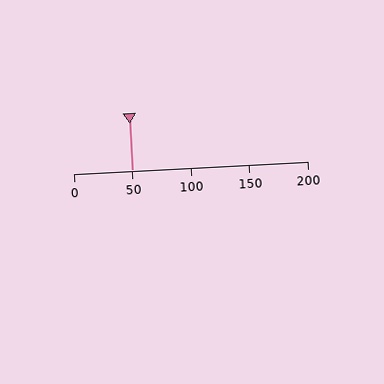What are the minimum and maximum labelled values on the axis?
The axis runs from 0 to 200.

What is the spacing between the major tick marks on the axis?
The major ticks are spaced 50 apart.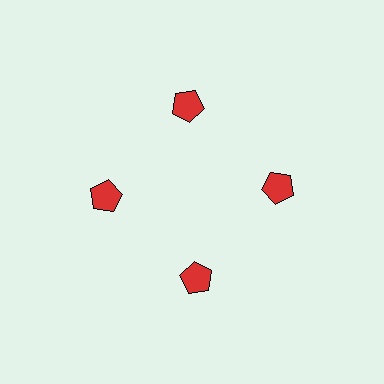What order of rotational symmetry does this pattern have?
This pattern has 4-fold rotational symmetry.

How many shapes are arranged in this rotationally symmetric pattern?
There are 4 shapes, arranged in 4 groups of 1.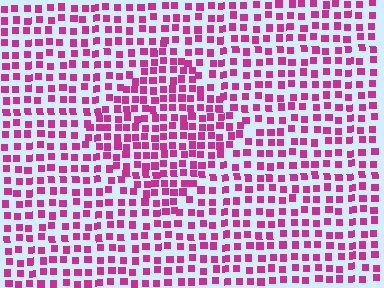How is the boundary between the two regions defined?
The boundary is defined by a change in element density (approximately 1.5x ratio). All elements are the same color, size, and shape.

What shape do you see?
I see a diamond.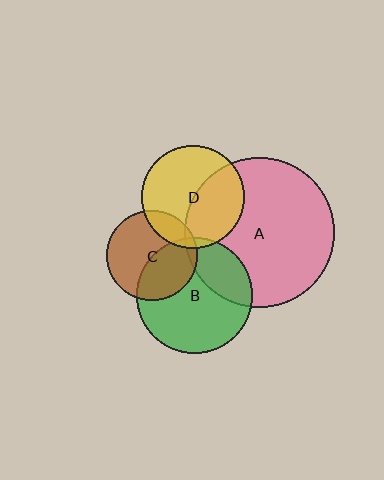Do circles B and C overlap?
Yes.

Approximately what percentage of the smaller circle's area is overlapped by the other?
Approximately 40%.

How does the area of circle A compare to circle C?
Approximately 2.7 times.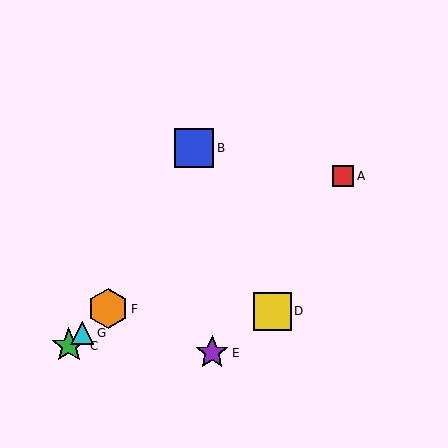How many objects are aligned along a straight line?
3 objects (C, F, G) are aligned along a straight line.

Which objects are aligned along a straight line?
Objects C, F, G are aligned along a straight line.